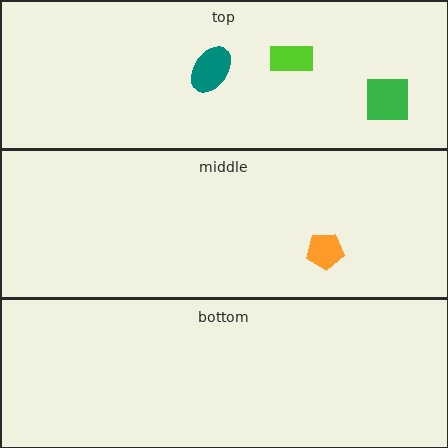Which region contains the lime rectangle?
The top region.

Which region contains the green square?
The top region.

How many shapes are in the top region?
3.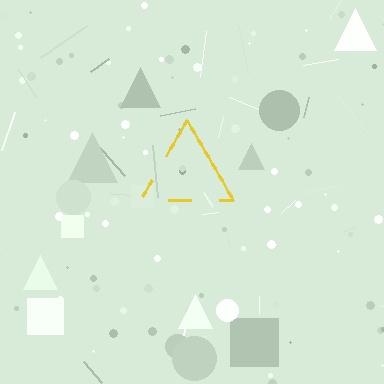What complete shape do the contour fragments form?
The contour fragments form a triangle.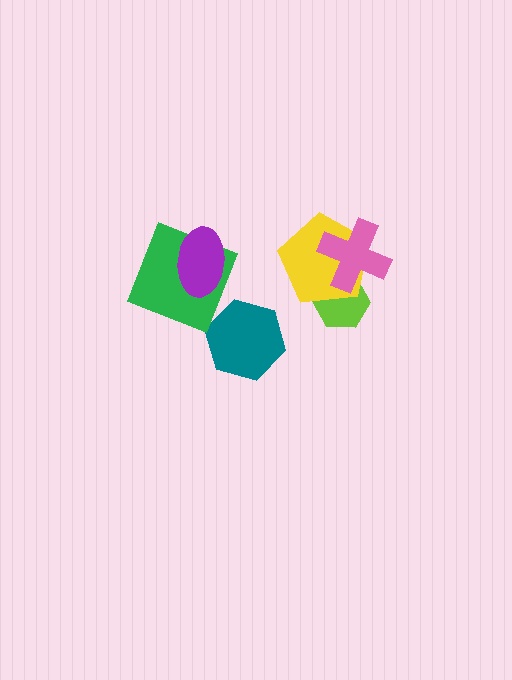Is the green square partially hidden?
Yes, it is partially covered by another shape.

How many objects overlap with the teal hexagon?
0 objects overlap with the teal hexagon.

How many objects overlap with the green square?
1 object overlaps with the green square.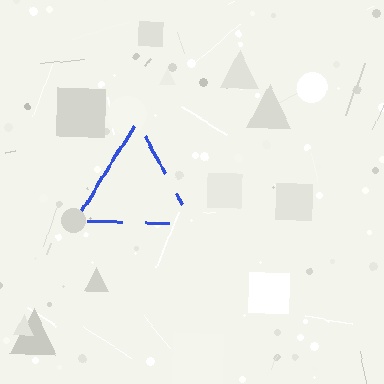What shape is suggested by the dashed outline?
The dashed outline suggests a triangle.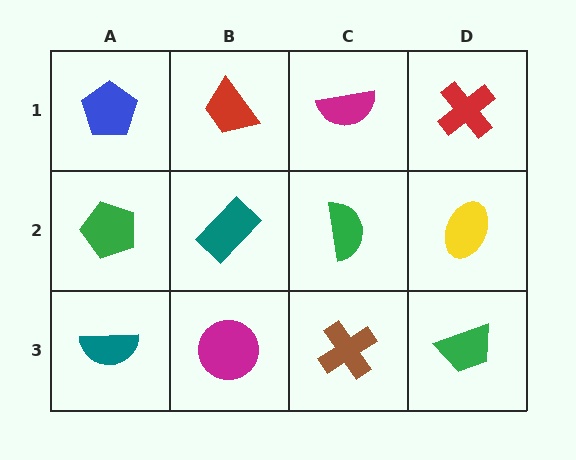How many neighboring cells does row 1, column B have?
3.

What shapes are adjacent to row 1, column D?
A yellow ellipse (row 2, column D), a magenta semicircle (row 1, column C).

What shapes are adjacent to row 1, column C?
A green semicircle (row 2, column C), a red trapezoid (row 1, column B), a red cross (row 1, column D).